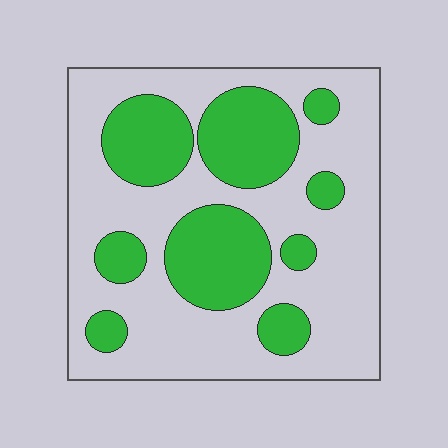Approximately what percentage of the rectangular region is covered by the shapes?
Approximately 35%.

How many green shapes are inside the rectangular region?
9.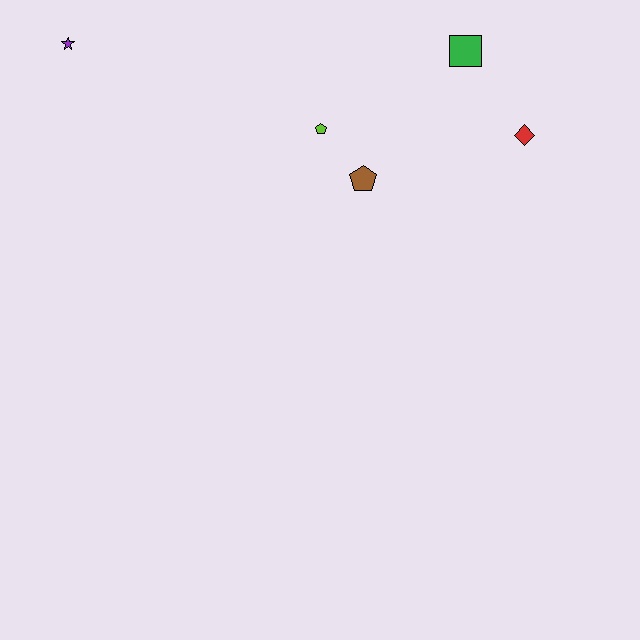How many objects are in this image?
There are 5 objects.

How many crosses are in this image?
There are no crosses.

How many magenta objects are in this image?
There are no magenta objects.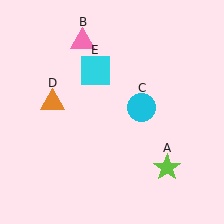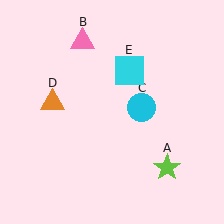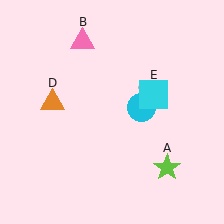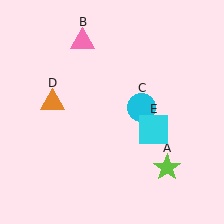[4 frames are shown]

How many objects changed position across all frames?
1 object changed position: cyan square (object E).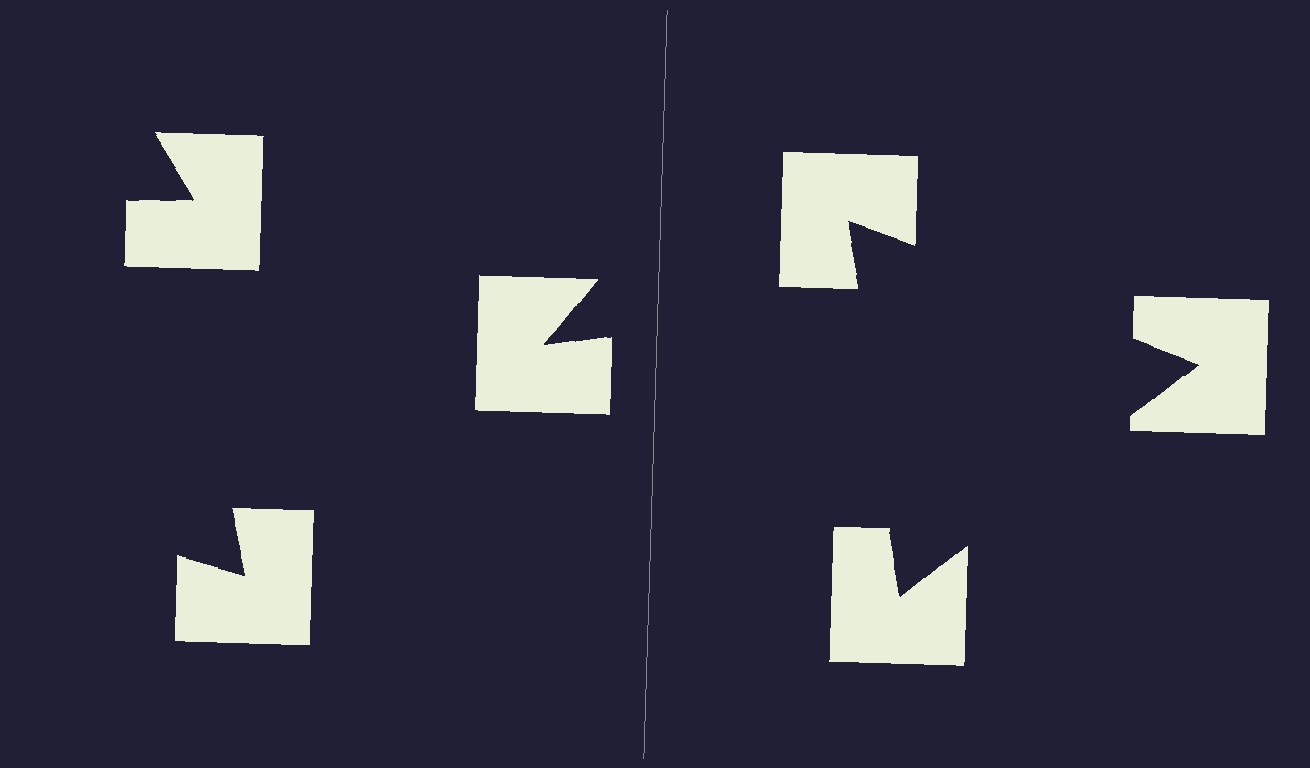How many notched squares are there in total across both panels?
6 — 3 on each side.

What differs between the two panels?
The notched squares are positioned identically on both sides; only the wedge orientations differ. On the right they align to a triangle; on the left they are misaligned.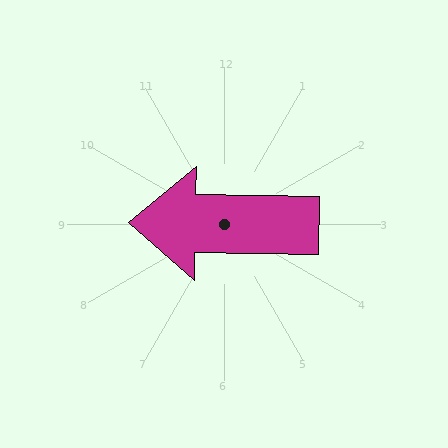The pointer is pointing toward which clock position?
Roughly 9 o'clock.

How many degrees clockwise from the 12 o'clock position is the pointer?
Approximately 271 degrees.